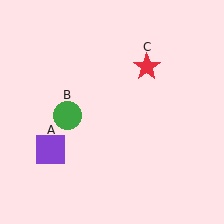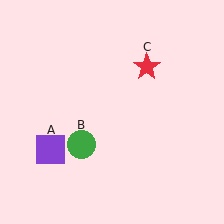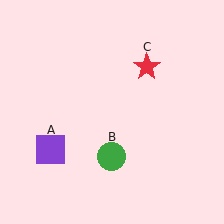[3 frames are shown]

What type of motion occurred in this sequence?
The green circle (object B) rotated counterclockwise around the center of the scene.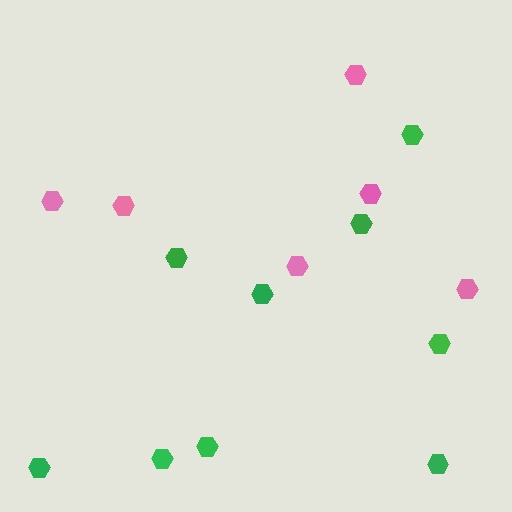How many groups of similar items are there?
There are 2 groups: one group of pink hexagons (6) and one group of green hexagons (9).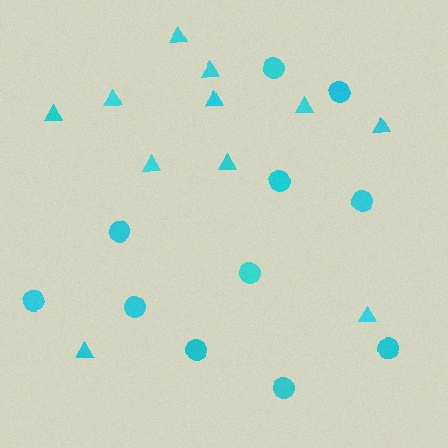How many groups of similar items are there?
There are 2 groups: one group of triangles (11) and one group of circles (11).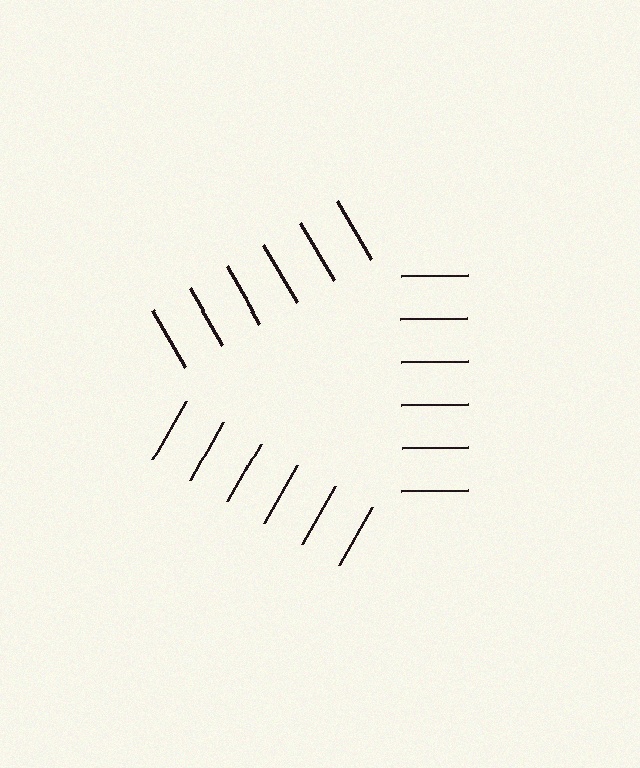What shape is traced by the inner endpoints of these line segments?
An illusory triangle — the line segments terminate on its edges but no continuous stroke is drawn.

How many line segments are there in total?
18 — 6 along each of the 3 edges.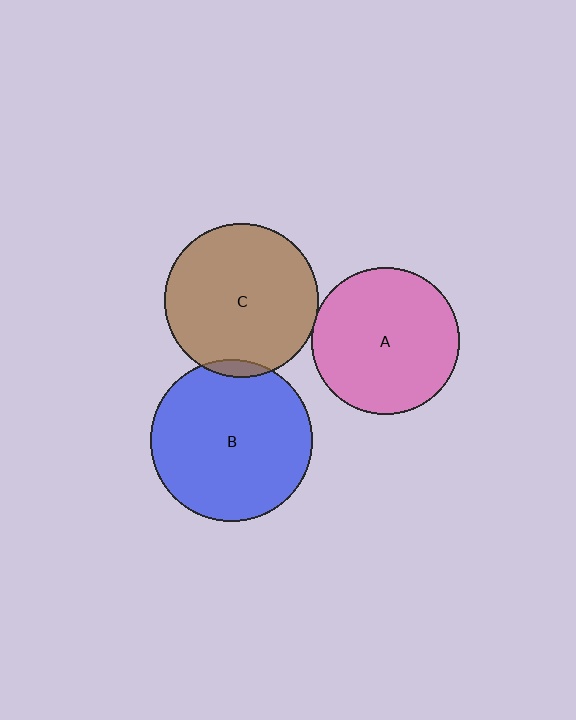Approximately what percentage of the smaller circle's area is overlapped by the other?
Approximately 5%.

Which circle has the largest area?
Circle B (blue).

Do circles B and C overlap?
Yes.